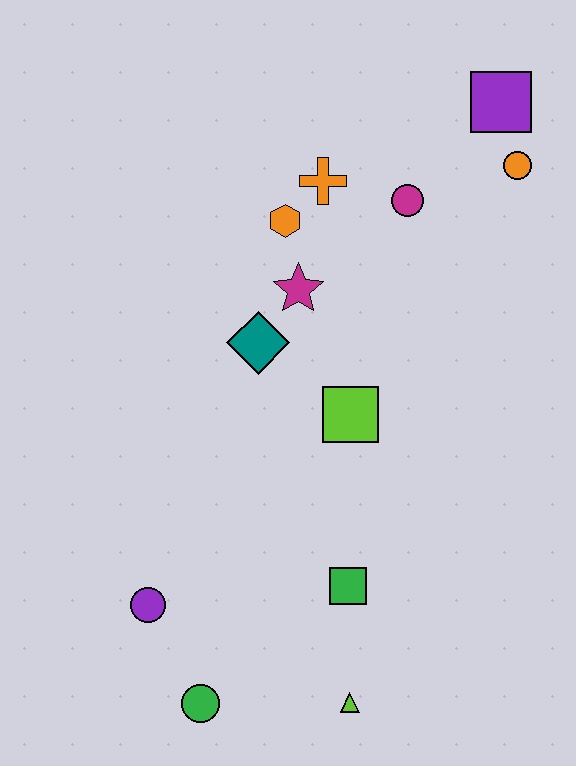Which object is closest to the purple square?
The orange circle is closest to the purple square.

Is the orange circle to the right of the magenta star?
Yes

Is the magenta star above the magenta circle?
No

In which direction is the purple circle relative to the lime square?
The purple circle is to the left of the lime square.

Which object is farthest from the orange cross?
The green circle is farthest from the orange cross.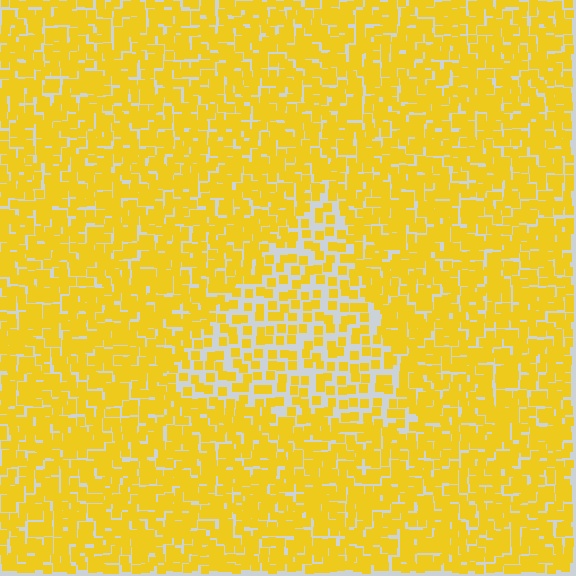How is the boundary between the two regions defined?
The boundary is defined by a change in element density (approximately 1.9x ratio). All elements are the same color, size, and shape.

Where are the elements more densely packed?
The elements are more densely packed outside the triangle boundary.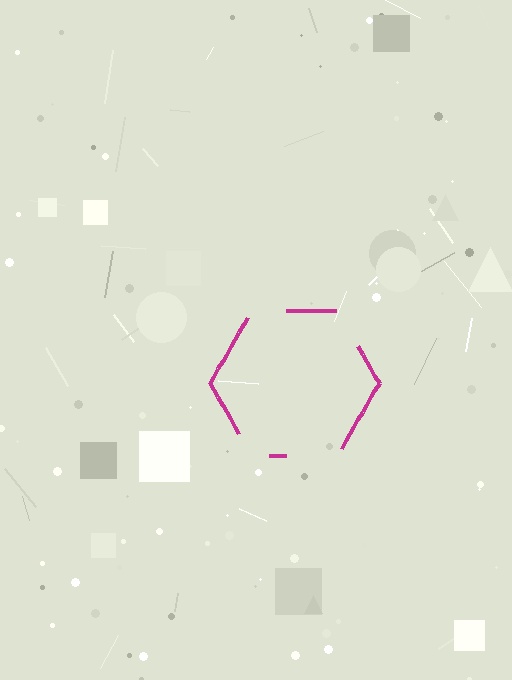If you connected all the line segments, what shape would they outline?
They would outline a hexagon.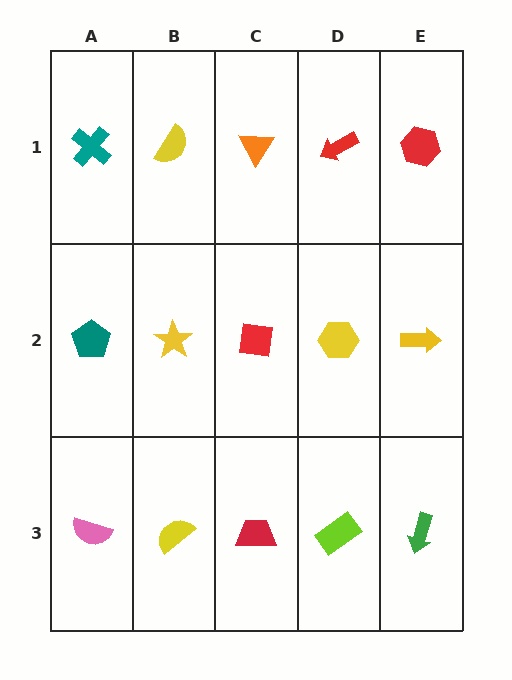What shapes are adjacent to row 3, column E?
A yellow arrow (row 2, column E), a lime rectangle (row 3, column D).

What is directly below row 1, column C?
A red square.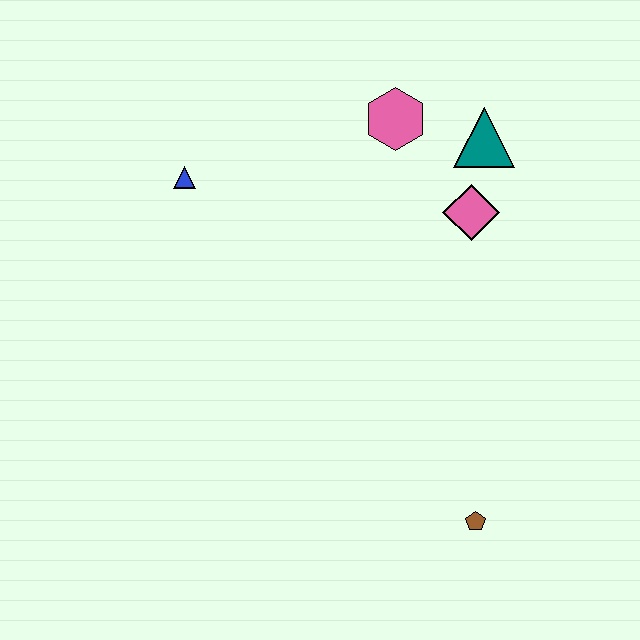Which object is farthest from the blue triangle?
The brown pentagon is farthest from the blue triangle.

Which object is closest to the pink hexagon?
The teal triangle is closest to the pink hexagon.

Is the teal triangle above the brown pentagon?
Yes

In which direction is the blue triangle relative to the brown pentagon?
The blue triangle is above the brown pentagon.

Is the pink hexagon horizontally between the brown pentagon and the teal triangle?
No